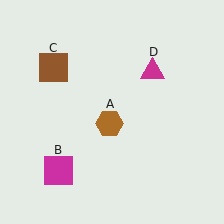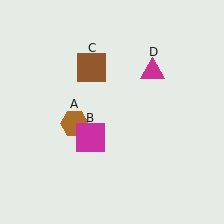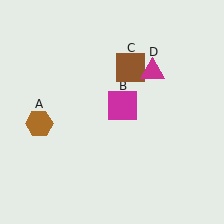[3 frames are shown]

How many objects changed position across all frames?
3 objects changed position: brown hexagon (object A), magenta square (object B), brown square (object C).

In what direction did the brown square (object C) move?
The brown square (object C) moved right.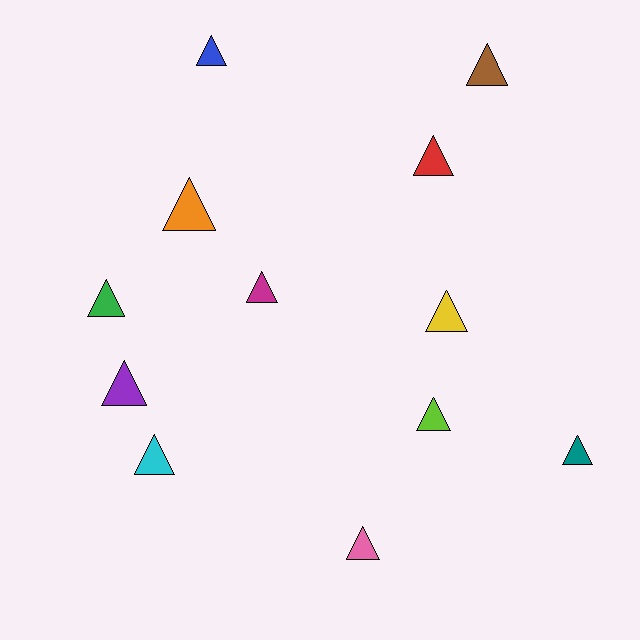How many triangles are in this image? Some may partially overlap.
There are 12 triangles.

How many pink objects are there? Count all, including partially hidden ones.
There is 1 pink object.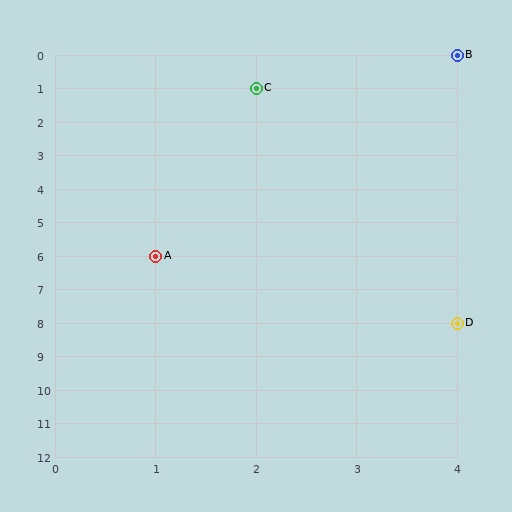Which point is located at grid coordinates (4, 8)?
Point D is at (4, 8).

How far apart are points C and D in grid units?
Points C and D are 2 columns and 7 rows apart (about 7.3 grid units diagonally).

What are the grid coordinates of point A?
Point A is at grid coordinates (1, 6).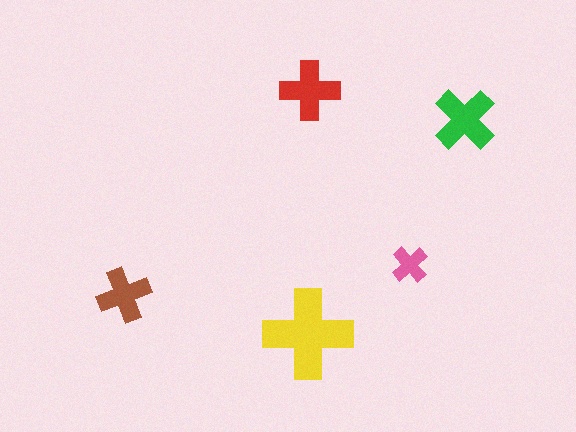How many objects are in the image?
There are 5 objects in the image.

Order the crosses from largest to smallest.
the yellow one, the green one, the red one, the brown one, the pink one.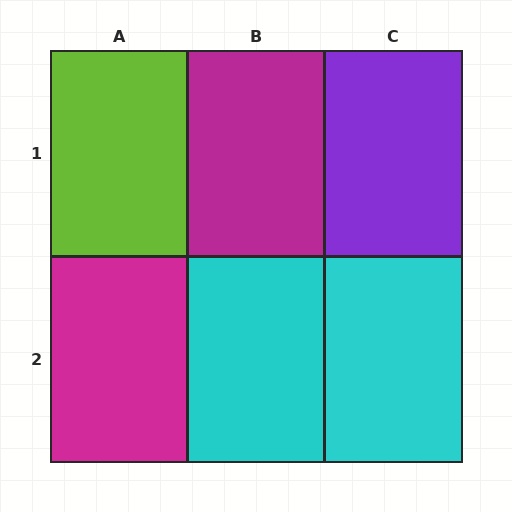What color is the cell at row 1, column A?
Lime.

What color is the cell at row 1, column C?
Purple.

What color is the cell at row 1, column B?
Magenta.